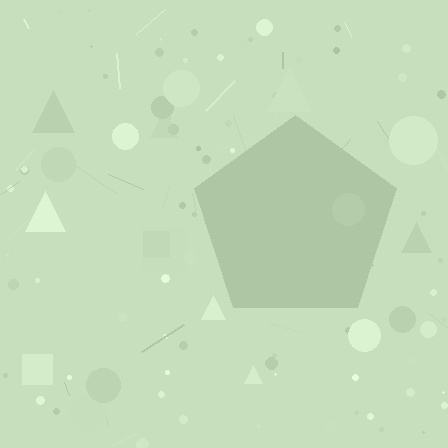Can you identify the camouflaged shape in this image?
The camouflaged shape is a pentagon.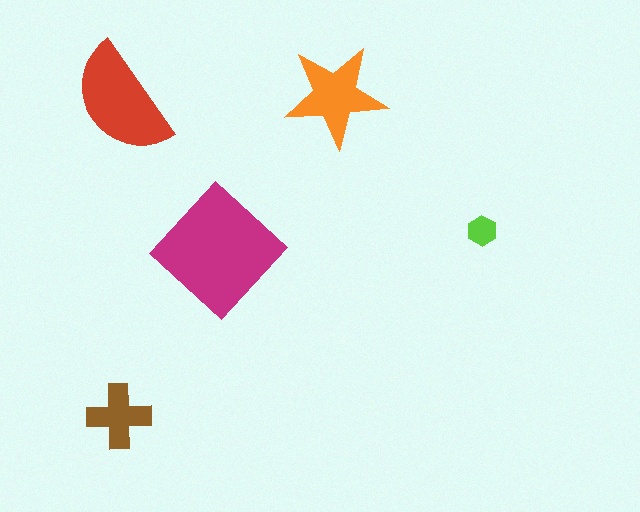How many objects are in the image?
There are 5 objects in the image.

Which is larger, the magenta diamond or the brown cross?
The magenta diamond.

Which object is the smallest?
The lime hexagon.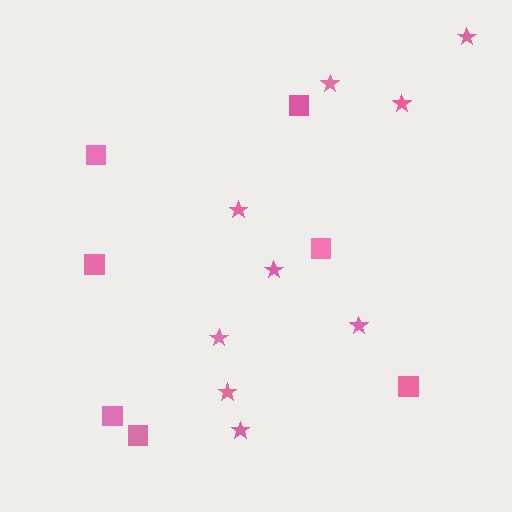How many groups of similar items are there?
There are 2 groups: one group of squares (7) and one group of stars (9).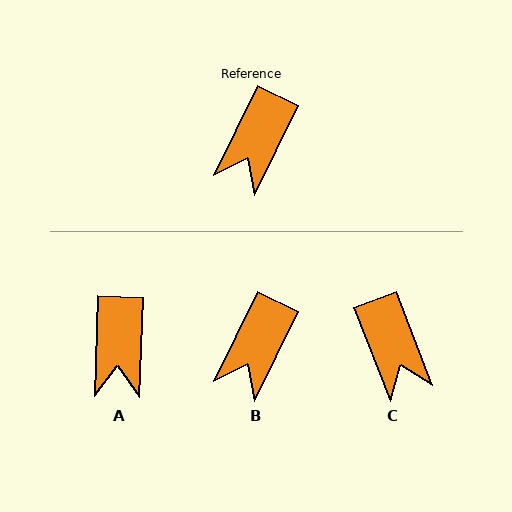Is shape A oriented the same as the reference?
No, it is off by about 24 degrees.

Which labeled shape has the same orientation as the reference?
B.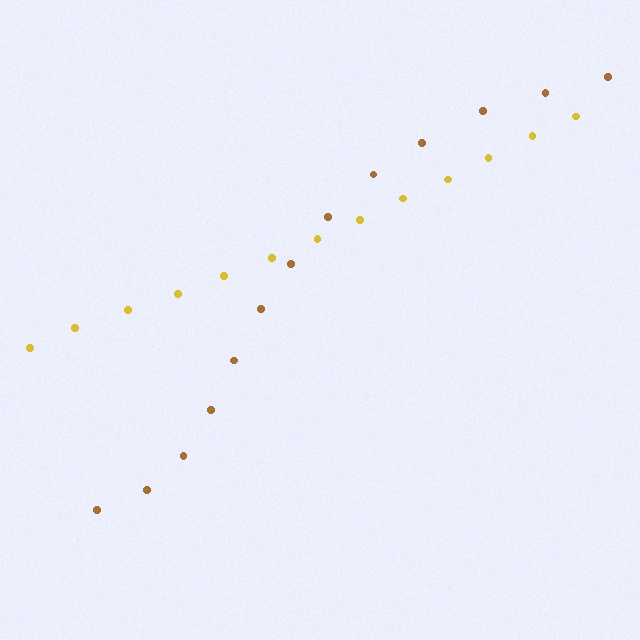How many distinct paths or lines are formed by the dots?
There are 2 distinct paths.